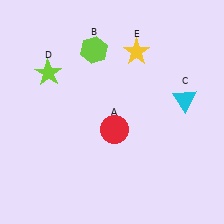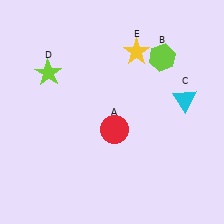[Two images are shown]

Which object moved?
The lime hexagon (B) moved right.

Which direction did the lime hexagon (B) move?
The lime hexagon (B) moved right.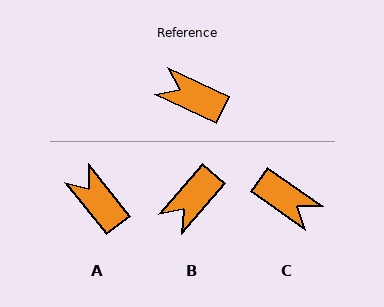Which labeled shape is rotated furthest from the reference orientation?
C, about 170 degrees away.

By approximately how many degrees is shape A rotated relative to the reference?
Approximately 26 degrees clockwise.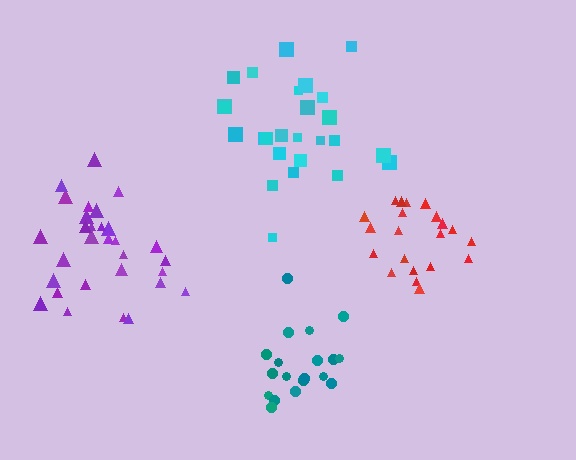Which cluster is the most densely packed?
Teal.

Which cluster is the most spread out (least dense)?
Cyan.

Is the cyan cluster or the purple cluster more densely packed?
Purple.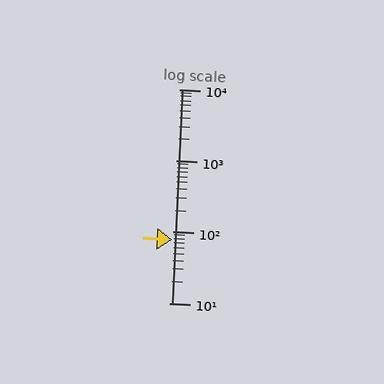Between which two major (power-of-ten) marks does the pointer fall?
The pointer is between 10 and 100.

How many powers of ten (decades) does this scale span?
The scale spans 3 decades, from 10 to 10000.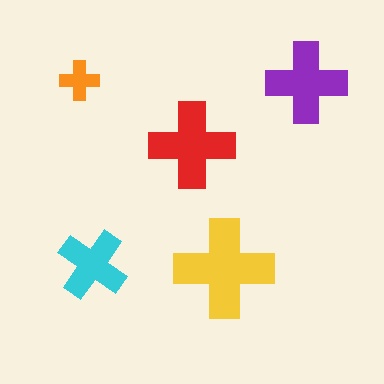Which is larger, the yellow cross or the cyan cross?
The yellow one.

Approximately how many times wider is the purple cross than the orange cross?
About 2 times wider.